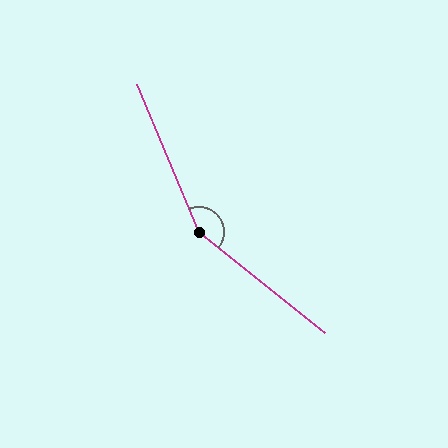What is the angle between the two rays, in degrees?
Approximately 151 degrees.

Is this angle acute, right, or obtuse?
It is obtuse.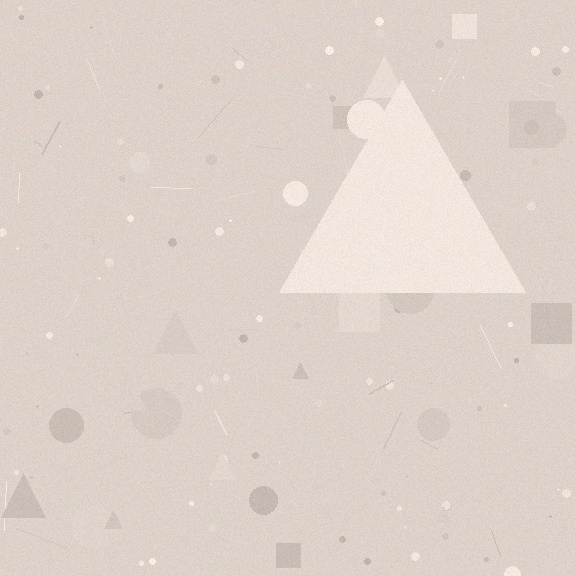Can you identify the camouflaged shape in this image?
The camouflaged shape is a triangle.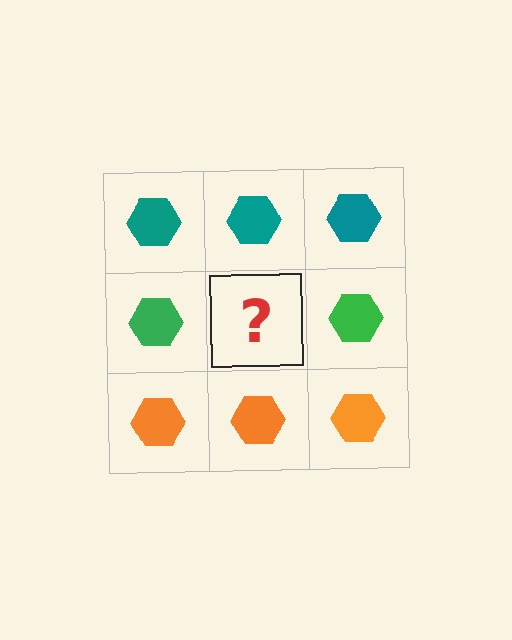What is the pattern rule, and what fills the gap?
The rule is that each row has a consistent color. The gap should be filled with a green hexagon.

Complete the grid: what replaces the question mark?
The question mark should be replaced with a green hexagon.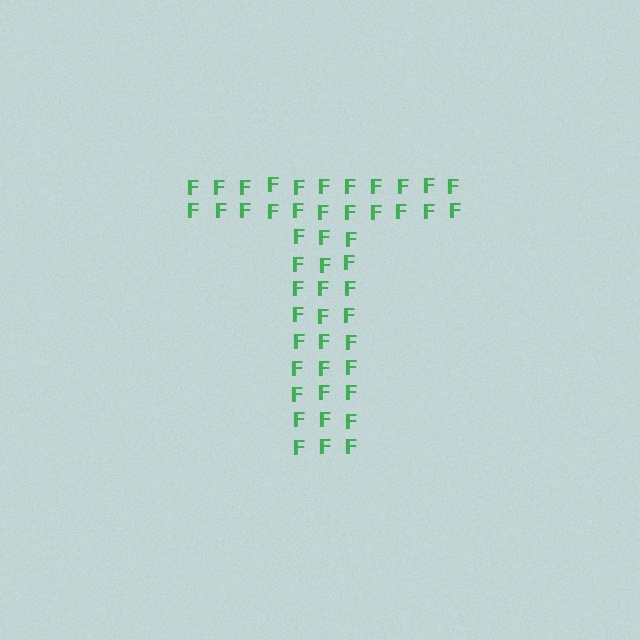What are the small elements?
The small elements are letter F's.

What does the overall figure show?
The overall figure shows the letter T.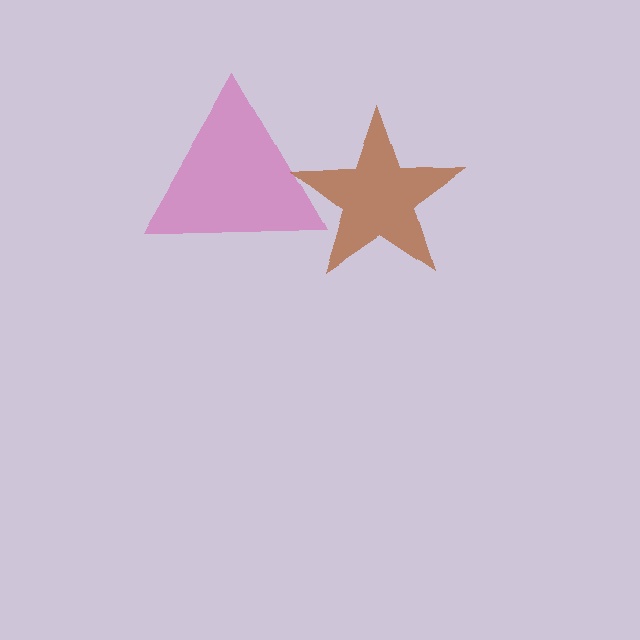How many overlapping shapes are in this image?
There are 2 overlapping shapes in the image.